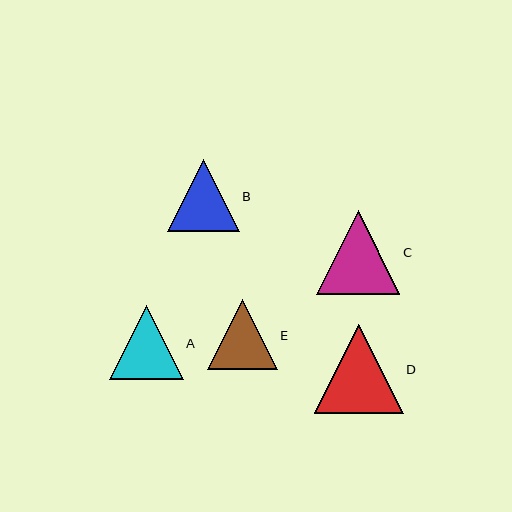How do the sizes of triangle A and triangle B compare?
Triangle A and triangle B are approximately the same size.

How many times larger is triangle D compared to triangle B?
Triangle D is approximately 1.2 times the size of triangle B.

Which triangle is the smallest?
Triangle E is the smallest with a size of approximately 70 pixels.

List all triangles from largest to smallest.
From largest to smallest: D, C, A, B, E.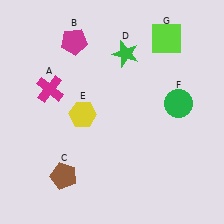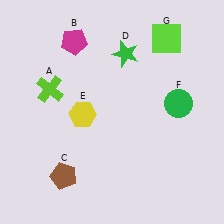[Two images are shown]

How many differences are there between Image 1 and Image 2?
There is 1 difference between the two images.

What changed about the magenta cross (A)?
In Image 1, A is magenta. In Image 2, it changed to lime.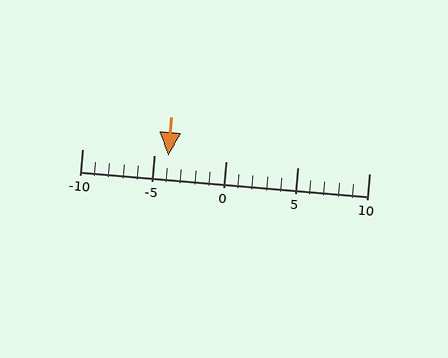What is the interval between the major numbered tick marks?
The major tick marks are spaced 5 units apart.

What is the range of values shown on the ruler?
The ruler shows values from -10 to 10.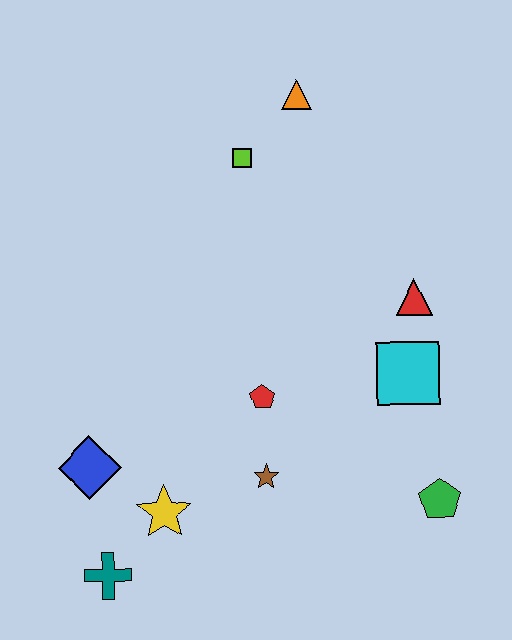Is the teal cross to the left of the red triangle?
Yes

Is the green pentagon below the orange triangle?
Yes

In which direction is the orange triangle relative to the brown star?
The orange triangle is above the brown star.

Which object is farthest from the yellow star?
The orange triangle is farthest from the yellow star.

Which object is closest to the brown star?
The red pentagon is closest to the brown star.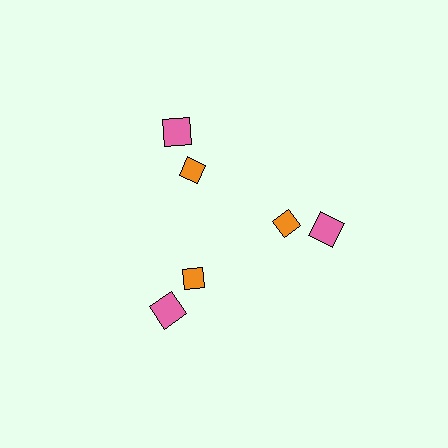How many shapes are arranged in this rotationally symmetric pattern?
There are 6 shapes, arranged in 3 groups of 2.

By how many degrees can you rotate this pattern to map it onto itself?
The pattern maps onto itself every 120 degrees of rotation.